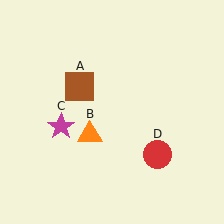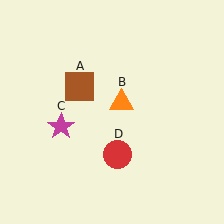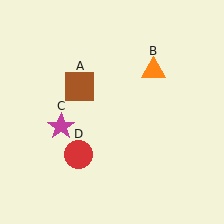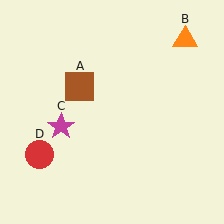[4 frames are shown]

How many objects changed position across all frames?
2 objects changed position: orange triangle (object B), red circle (object D).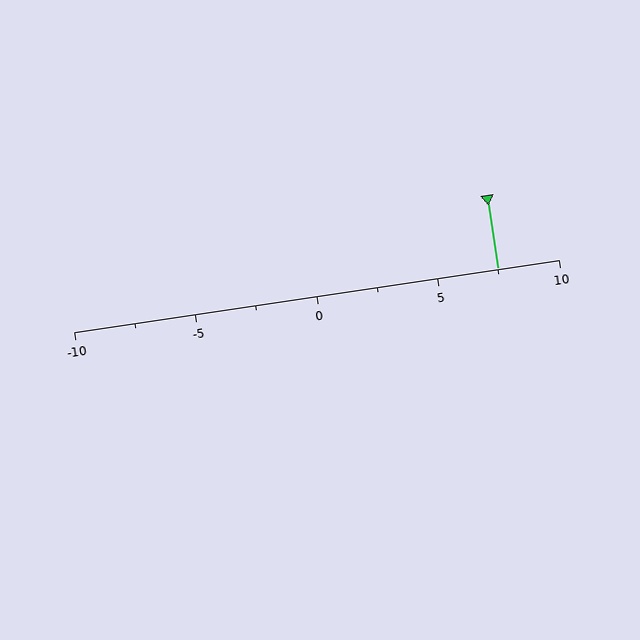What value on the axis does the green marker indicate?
The marker indicates approximately 7.5.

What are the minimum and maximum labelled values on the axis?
The axis runs from -10 to 10.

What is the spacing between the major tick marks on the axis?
The major ticks are spaced 5 apart.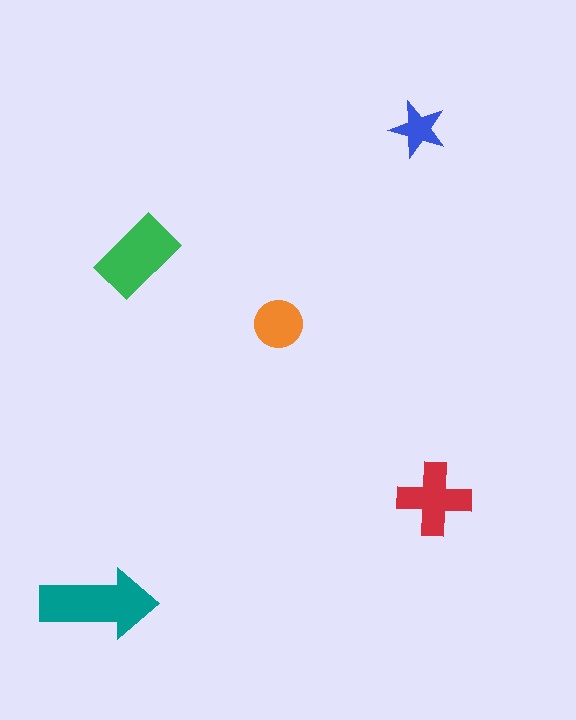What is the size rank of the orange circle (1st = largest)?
4th.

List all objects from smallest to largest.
The blue star, the orange circle, the red cross, the green rectangle, the teal arrow.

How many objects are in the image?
There are 5 objects in the image.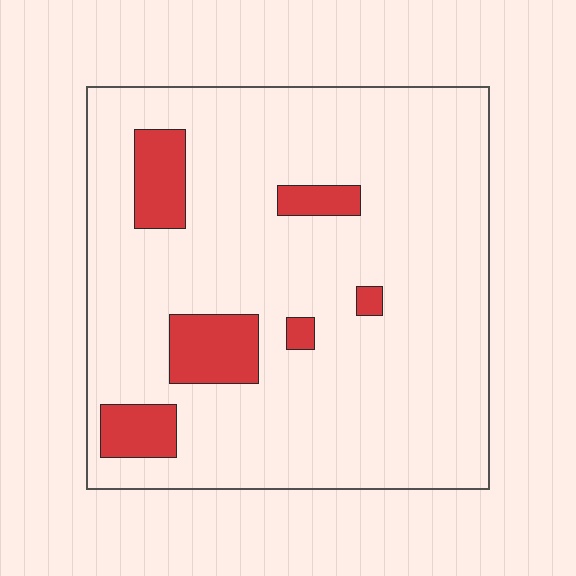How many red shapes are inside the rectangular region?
6.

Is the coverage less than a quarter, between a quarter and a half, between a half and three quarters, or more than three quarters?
Less than a quarter.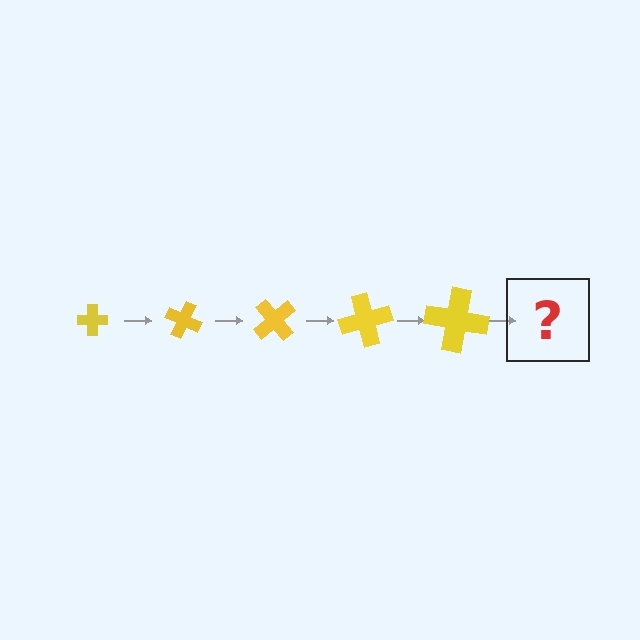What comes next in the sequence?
The next element should be a cross, larger than the previous one and rotated 125 degrees from the start.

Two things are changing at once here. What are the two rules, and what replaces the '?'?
The two rules are that the cross grows larger each step and it rotates 25 degrees each step. The '?' should be a cross, larger than the previous one and rotated 125 degrees from the start.